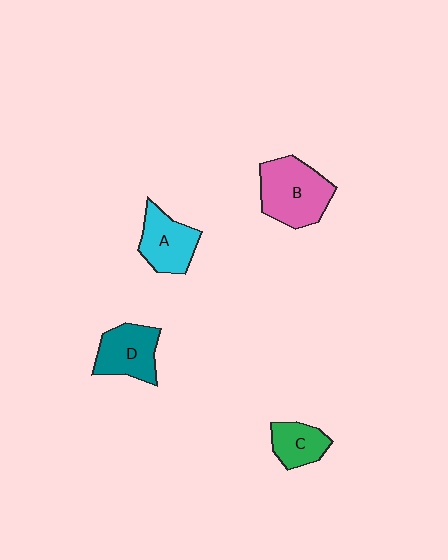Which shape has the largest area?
Shape B (pink).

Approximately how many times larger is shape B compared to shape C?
Approximately 1.9 times.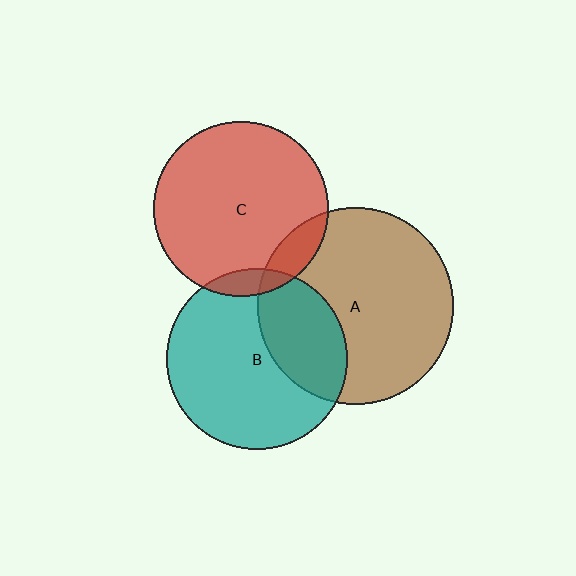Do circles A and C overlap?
Yes.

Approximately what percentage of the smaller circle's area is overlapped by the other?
Approximately 10%.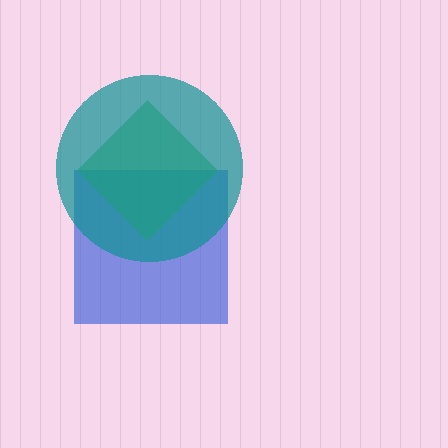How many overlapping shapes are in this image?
There are 3 overlapping shapes in the image.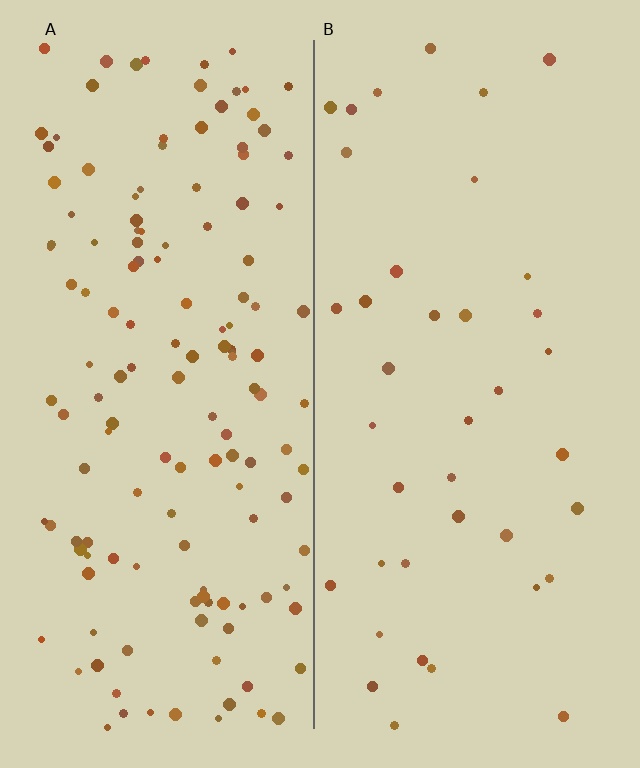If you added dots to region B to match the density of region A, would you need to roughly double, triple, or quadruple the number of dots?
Approximately quadruple.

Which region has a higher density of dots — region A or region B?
A (the left).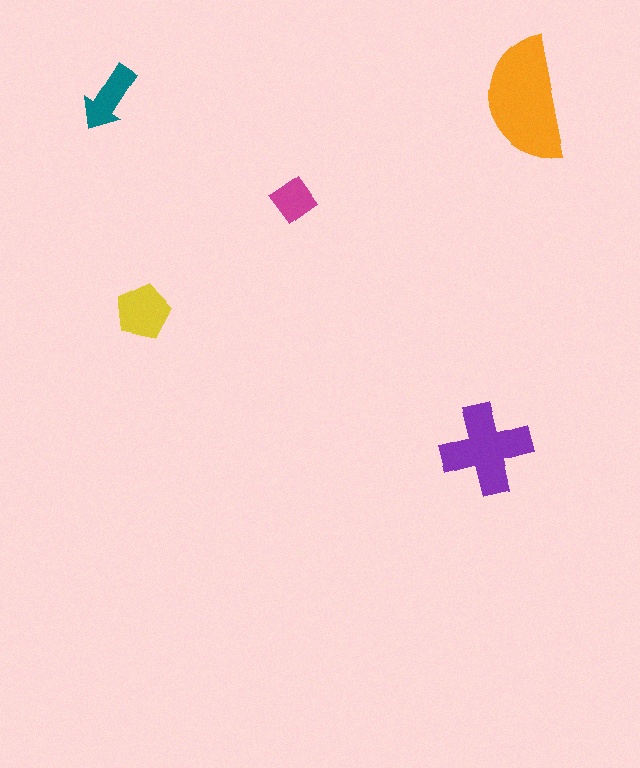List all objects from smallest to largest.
The magenta diamond, the teal arrow, the yellow pentagon, the purple cross, the orange semicircle.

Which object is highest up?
The orange semicircle is topmost.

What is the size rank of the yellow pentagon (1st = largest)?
3rd.